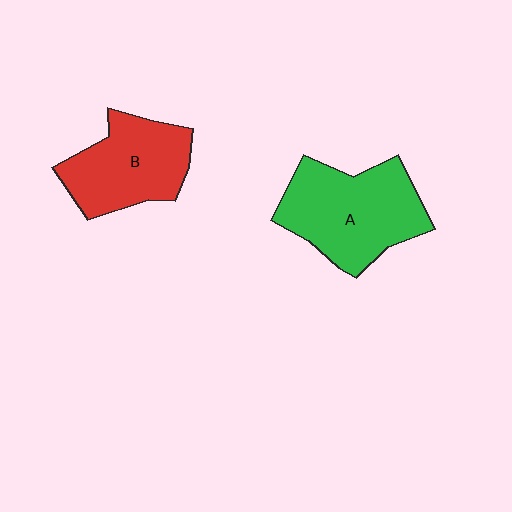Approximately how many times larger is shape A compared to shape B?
Approximately 1.2 times.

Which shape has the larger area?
Shape A (green).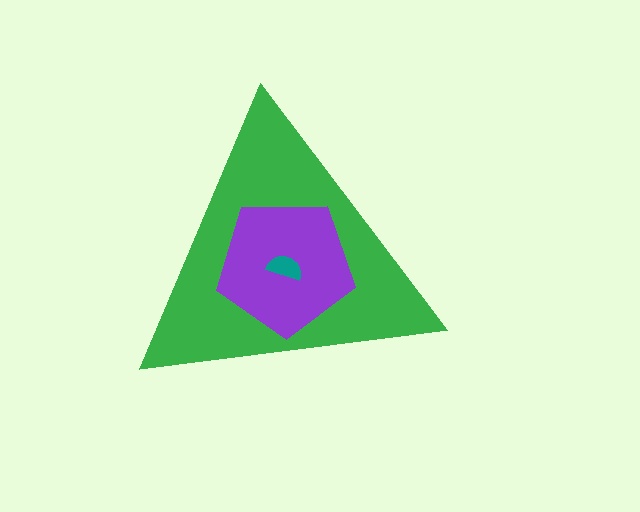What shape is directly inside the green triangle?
The purple pentagon.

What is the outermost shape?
The green triangle.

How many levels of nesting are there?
3.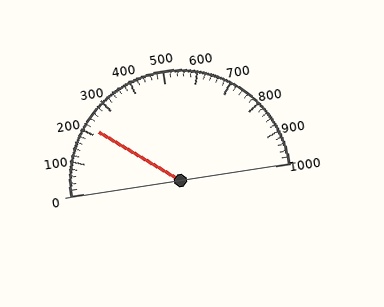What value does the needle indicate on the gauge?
The needle indicates approximately 220.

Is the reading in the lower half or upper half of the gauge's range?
The reading is in the lower half of the range (0 to 1000).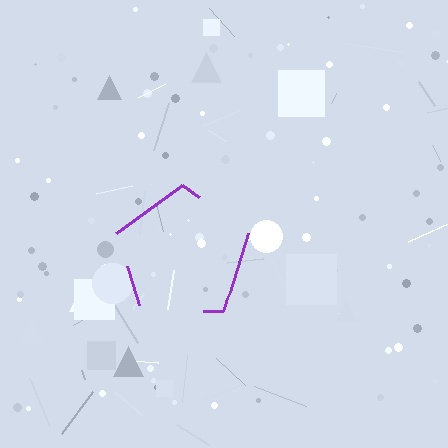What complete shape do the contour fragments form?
The contour fragments form a pentagon.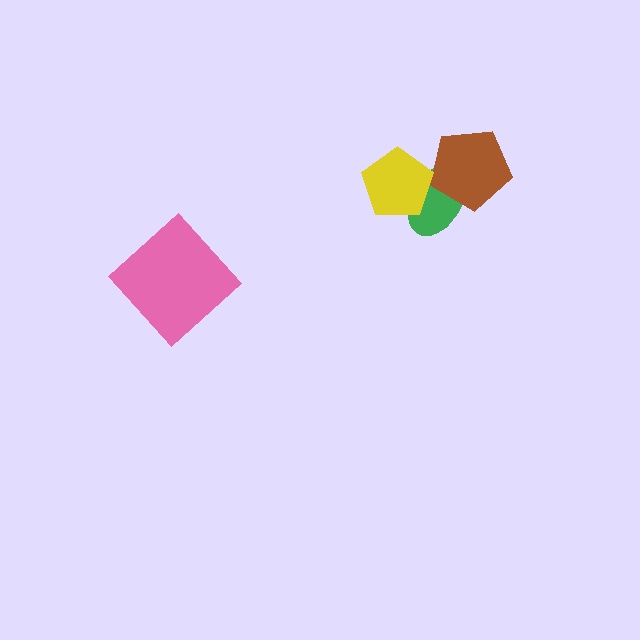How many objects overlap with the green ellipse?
2 objects overlap with the green ellipse.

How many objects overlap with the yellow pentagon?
1 object overlaps with the yellow pentagon.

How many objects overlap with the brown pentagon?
1 object overlaps with the brown pentagon.